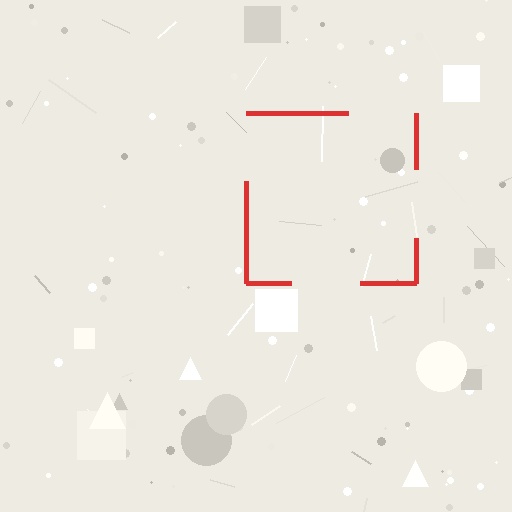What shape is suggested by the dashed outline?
The dashed outline suggests a square.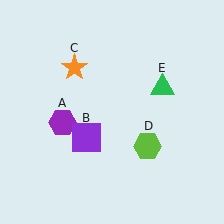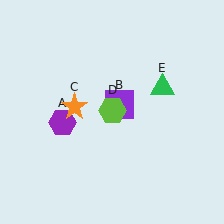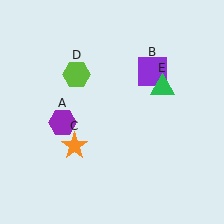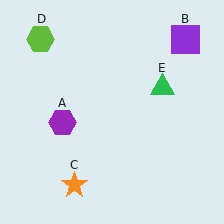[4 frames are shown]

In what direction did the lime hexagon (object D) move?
The lime hexagon (object D) moved up and to the left.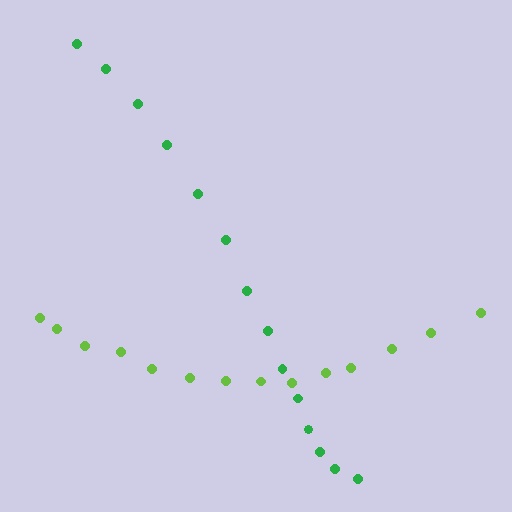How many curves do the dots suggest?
There are 2 distinct paths.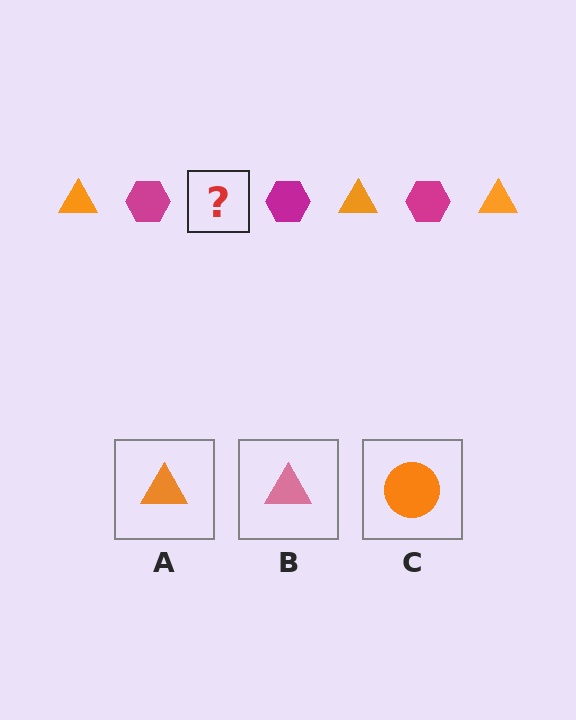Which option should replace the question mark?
Option A.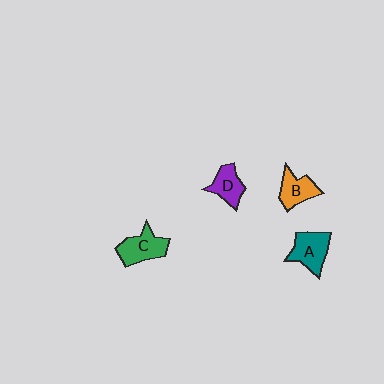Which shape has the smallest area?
Shape D (purple).